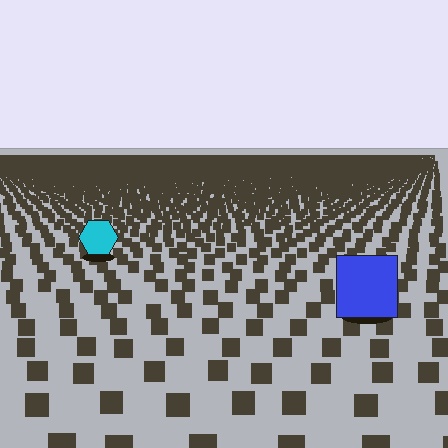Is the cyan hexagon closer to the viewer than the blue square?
No. The blue square is closer — you can tell from the texture gradient: the ground texture is coarser near it.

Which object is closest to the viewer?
The blue square is closest. The texture marks near it are larger and more spread out.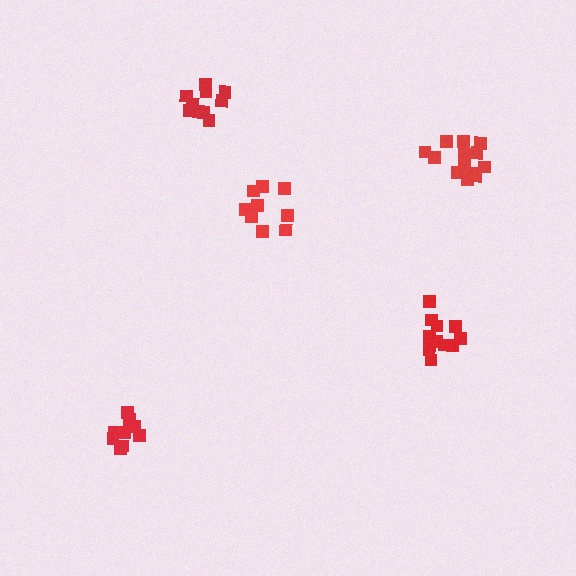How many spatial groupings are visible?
There are 5 spatial groupings.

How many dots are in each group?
Group 1: 9 dots, Group 2: 9 dots, Group 3: 12 dots, Group 4: 13 dots, Group 5: 10 dots (53 total).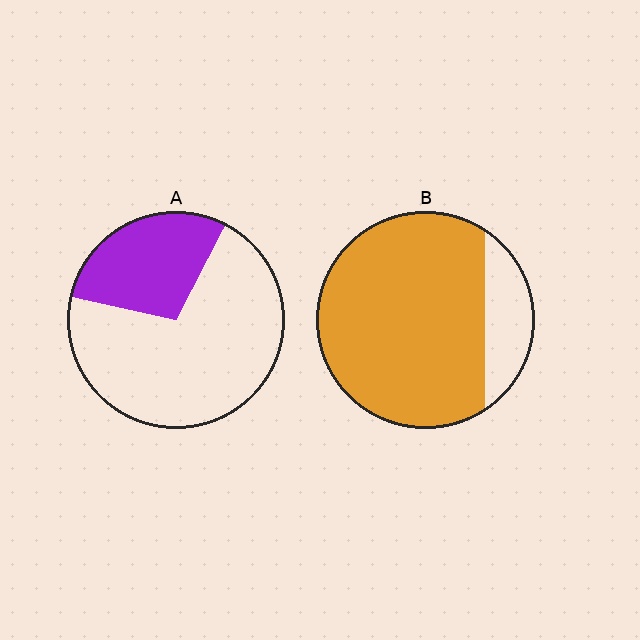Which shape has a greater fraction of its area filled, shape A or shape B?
Shape B.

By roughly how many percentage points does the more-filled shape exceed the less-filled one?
By roughly 55 percentage points (B over A).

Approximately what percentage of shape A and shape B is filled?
A is approximately 30% and B is approximately 85%.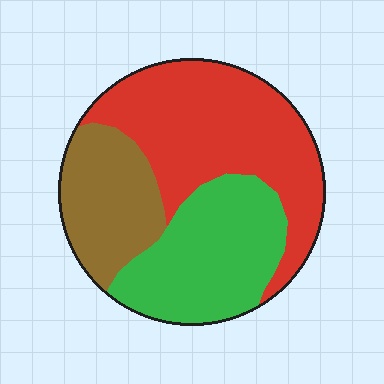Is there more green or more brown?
Green.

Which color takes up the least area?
Brown, at roughly 20%.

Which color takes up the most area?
Red, at roughly 45%.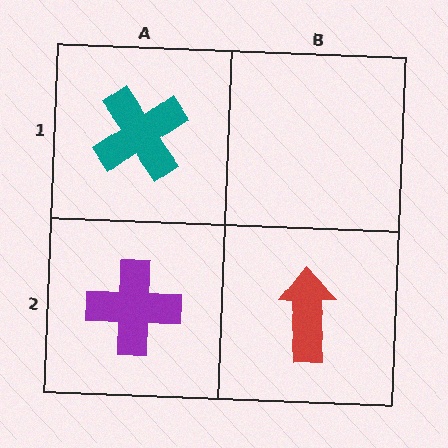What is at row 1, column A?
A teal cross.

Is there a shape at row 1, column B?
No, that cell is empty.